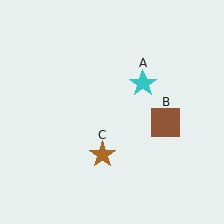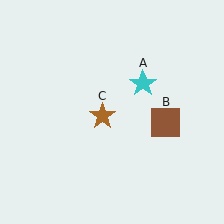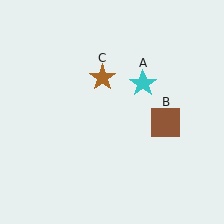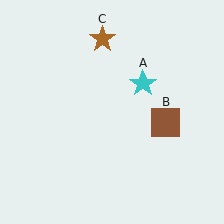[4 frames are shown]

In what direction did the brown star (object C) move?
The brown star (object C) moved up.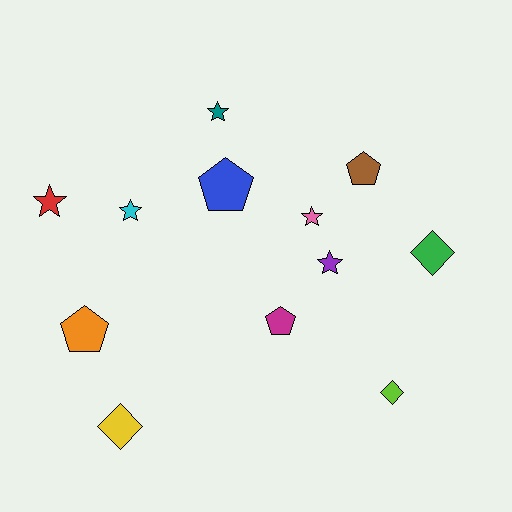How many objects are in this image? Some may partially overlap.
There are 12 objects.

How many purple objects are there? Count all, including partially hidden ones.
There is 1 purple object.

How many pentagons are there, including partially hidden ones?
There are 4 pentagons.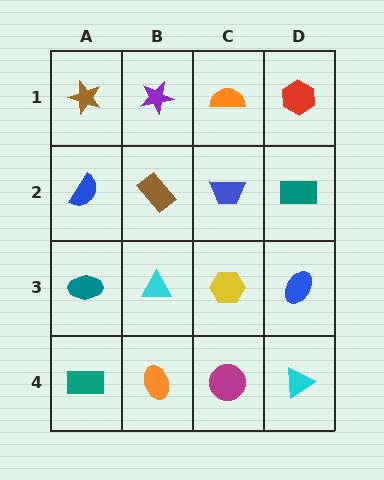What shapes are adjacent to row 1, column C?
A blue trapezoid (row 2, column C), a purple star (row 1, column B), a red hexagon (row 1, column D).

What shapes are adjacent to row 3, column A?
A blue semicircle (row 2, column A), a teal rectangle (row 4, column A), a cyan triangle (row 3, column B).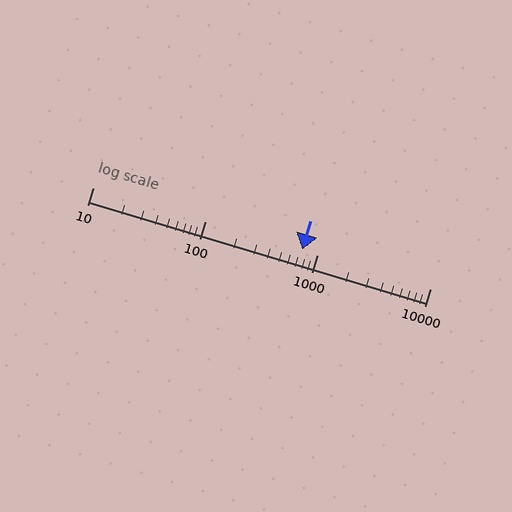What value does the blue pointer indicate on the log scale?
The pointer indicates approximately 730.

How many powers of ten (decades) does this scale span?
The scale spans 3 decades, from 10 to 10000.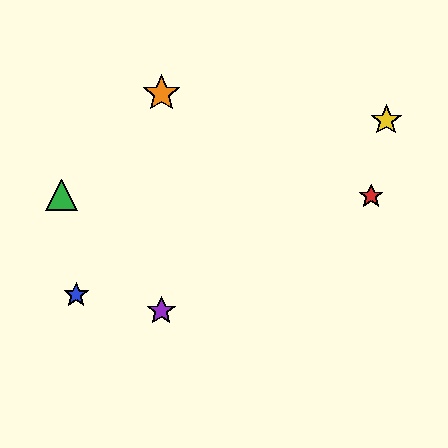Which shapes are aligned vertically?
The purple star, the orange star are aligned vertically.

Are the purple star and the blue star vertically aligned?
No, the purple star is at x≈161 and the blue star is at x≈76.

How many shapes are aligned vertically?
2 shapes (the purple star, the orange star) are aligned vertically.